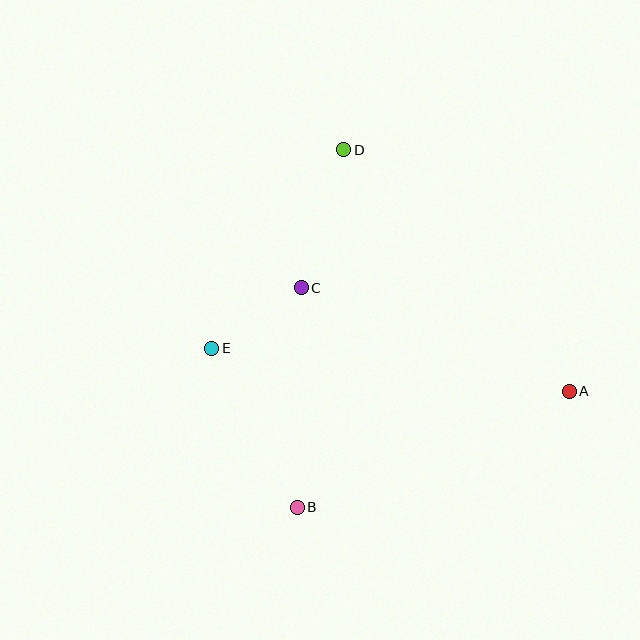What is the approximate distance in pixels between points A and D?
The distance between A and D is approximately 330 pixels.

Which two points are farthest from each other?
Points B and D are farthest from each other.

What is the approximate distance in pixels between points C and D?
The distance between C and D is approximately 144 pixels.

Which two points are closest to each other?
Points C and E are closest to each other.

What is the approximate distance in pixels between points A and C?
The distance between A and C is approximately 287 pixels.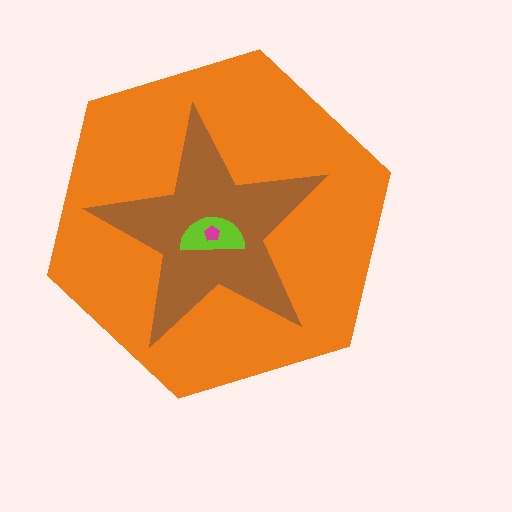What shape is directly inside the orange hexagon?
The brown star.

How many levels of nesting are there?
4.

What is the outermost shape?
The orange hexagon.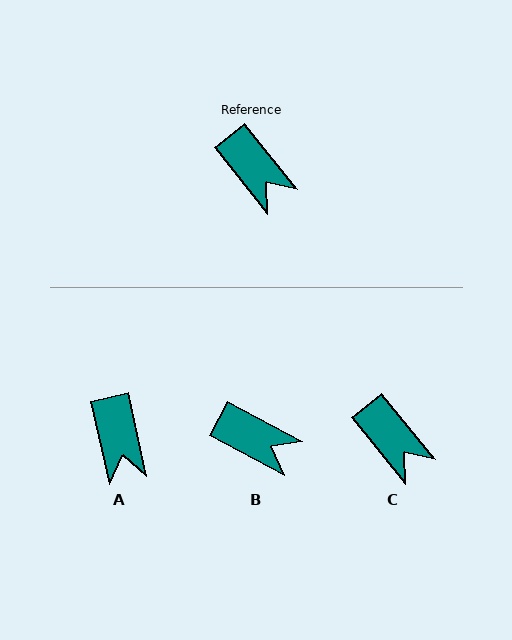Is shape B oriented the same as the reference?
No, it is off by about 23 degrees.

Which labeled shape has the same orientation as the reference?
C.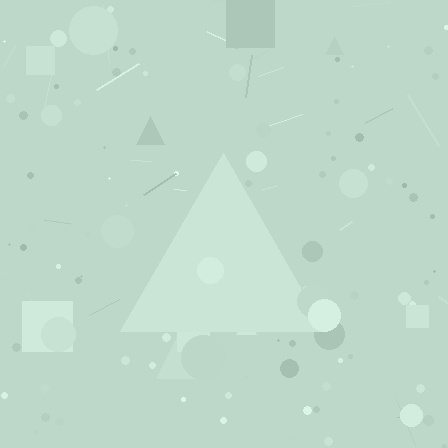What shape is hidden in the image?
A triangle is hidden in the image.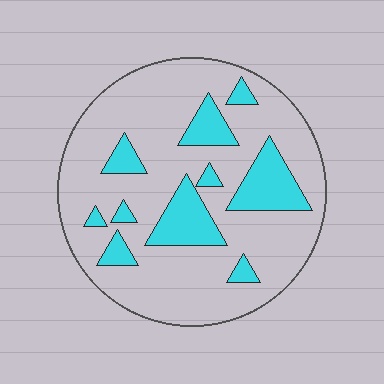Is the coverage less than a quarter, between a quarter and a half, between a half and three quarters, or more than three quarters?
Less than a quarter.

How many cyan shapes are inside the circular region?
10.